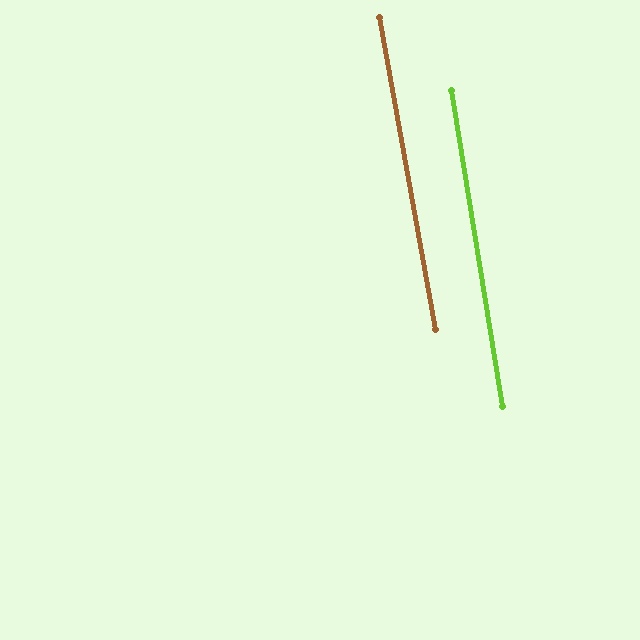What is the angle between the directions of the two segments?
Approximately 1 degree.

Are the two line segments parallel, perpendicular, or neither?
Parallel — their directions differ by only 1.0°.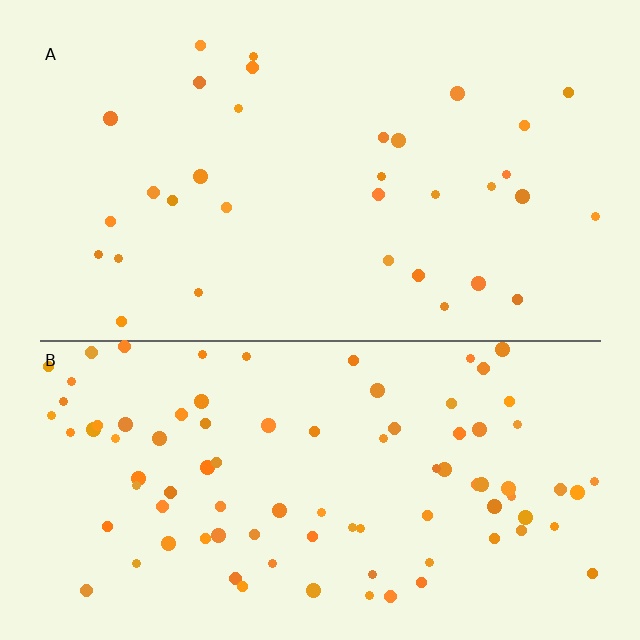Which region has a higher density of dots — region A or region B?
B (the bottom).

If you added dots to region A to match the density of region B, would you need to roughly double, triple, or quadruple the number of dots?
Approximately triple.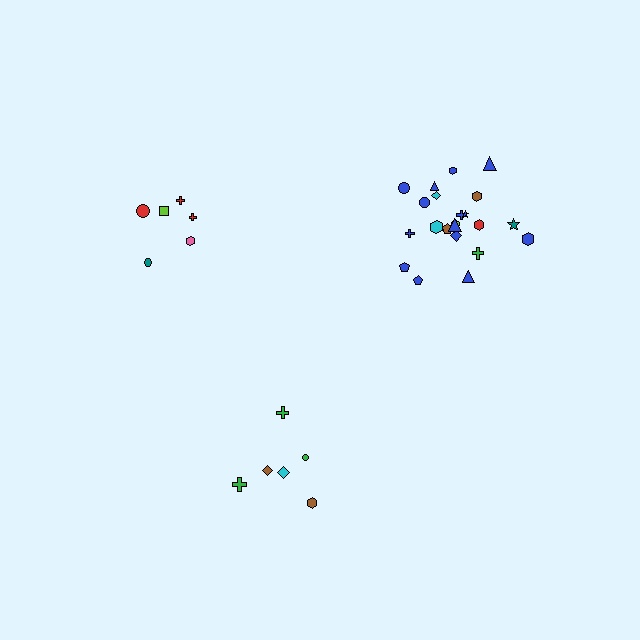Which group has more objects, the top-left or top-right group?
The top-right group.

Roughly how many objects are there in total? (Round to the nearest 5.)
Roughly 35 objects in total.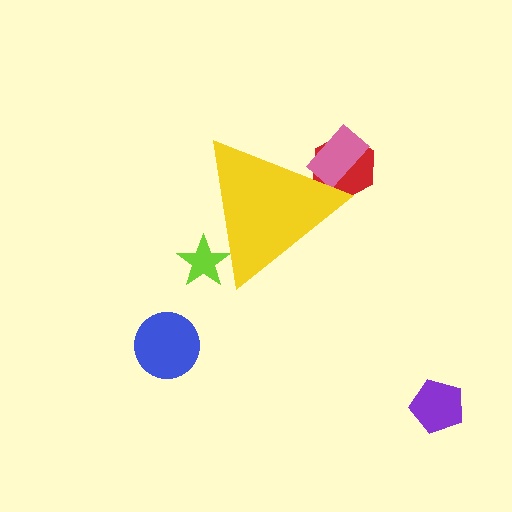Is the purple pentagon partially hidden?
No, the purple pentagon is fully visible.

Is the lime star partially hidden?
Yes, the lime star is partially hidden behind the yellow triangle.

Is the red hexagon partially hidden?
Yes, the red hexagon is partially hidden behind the yellow triangle.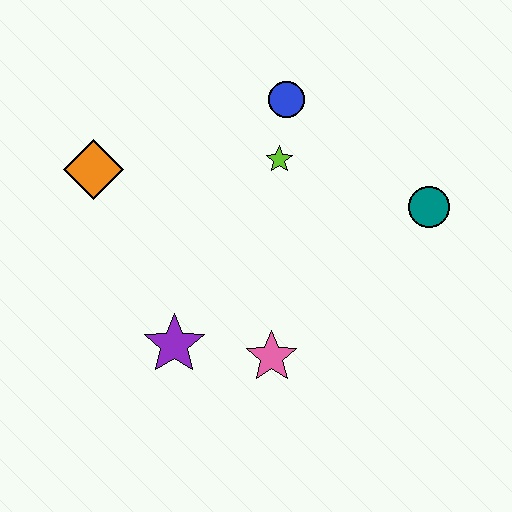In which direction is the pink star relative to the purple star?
The pink star is to the right of the purple star.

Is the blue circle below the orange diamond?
No